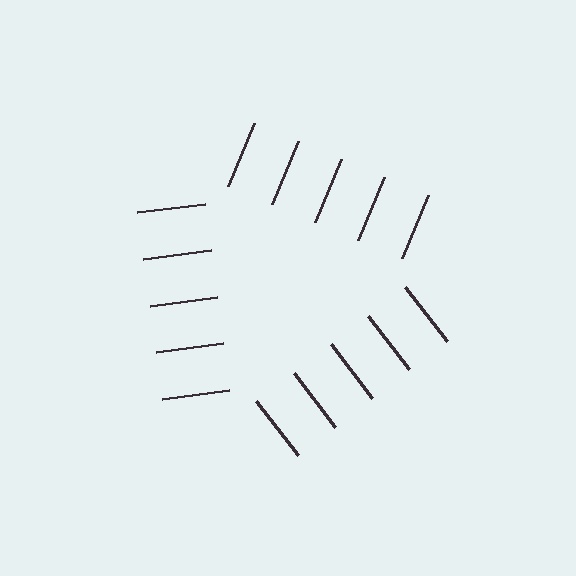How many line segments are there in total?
15 — 5 along each of the 3 edges.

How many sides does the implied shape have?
3 sides — the line-ends trace a triangle.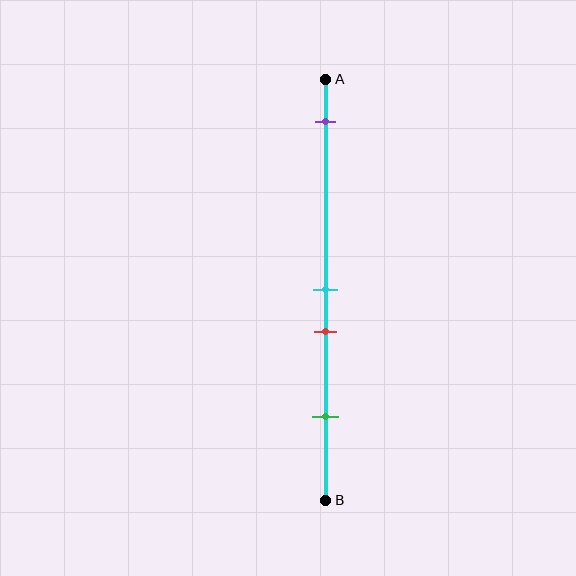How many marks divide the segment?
There are 4 marks dividing the segment.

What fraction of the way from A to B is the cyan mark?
The cyan mark is approximately 50% (0.5) of the way from A to B.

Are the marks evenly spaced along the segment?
No, the marks are not evenly spaced.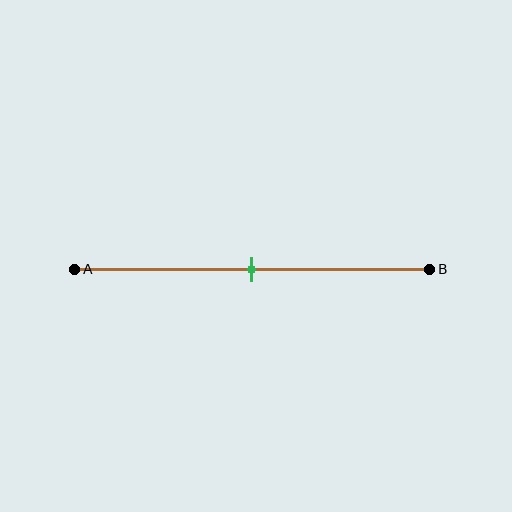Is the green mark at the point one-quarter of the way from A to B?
No, the mark is at about 50% from A, not at the 25% one-quarter point.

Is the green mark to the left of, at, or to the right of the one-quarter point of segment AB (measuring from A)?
The green mark is to the right of the one-quarter point of segment AB.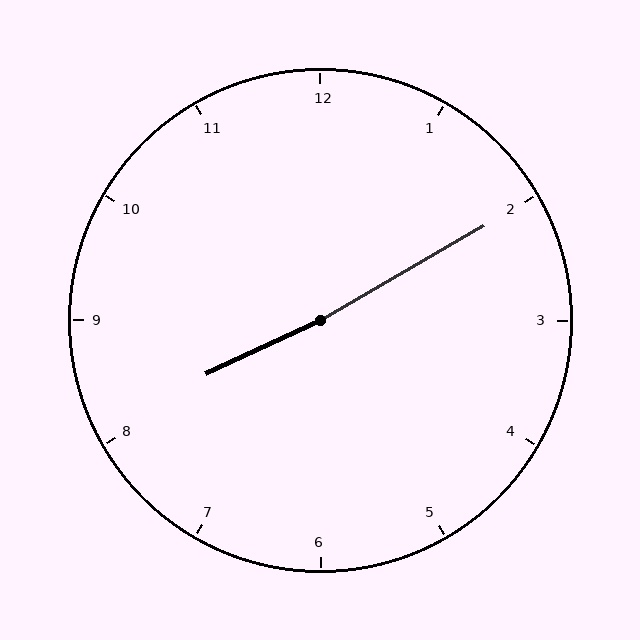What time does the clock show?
8:10.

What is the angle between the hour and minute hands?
Approximately 175 degrees.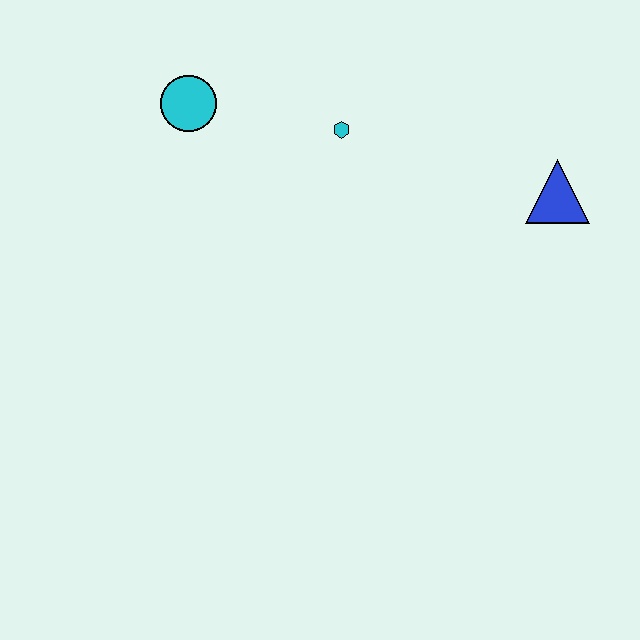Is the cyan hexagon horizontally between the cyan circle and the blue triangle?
Yes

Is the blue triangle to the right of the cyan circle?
Yes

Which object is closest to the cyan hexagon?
The cyan circle is closest to the cyan hexagon.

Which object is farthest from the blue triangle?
The cyan circle is farthest from the blue triangle.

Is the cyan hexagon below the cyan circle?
Yes